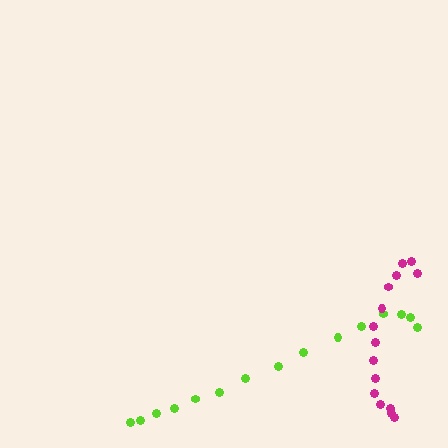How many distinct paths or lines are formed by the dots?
There are 2 distinct paths.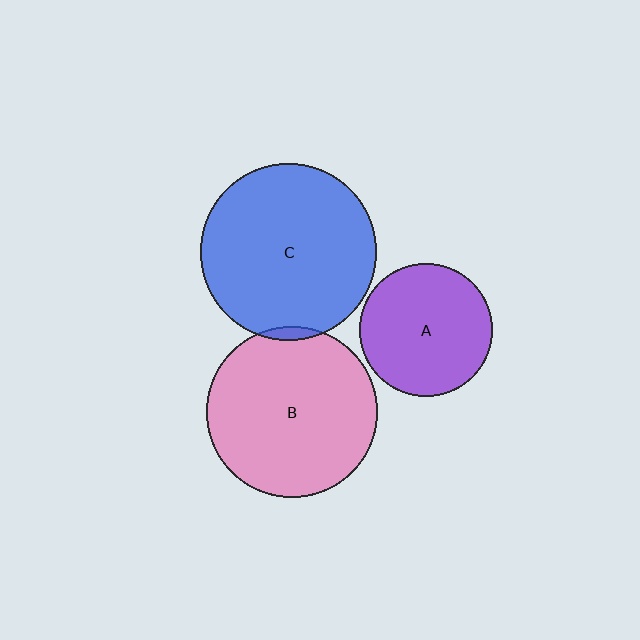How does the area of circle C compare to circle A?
Approximately 1.8 times.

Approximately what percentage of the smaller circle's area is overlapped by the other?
Approximately 5%.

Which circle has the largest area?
Circle C (blue).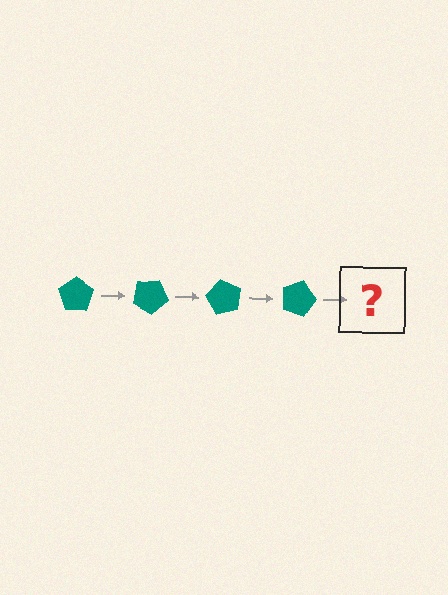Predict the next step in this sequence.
The next step is a teal pentagon rotated 120 degrees.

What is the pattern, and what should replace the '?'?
The pattern is that the pentagon rotates 30 degrees each step. The '?' should be a teal pentagon rotated 120 degrees.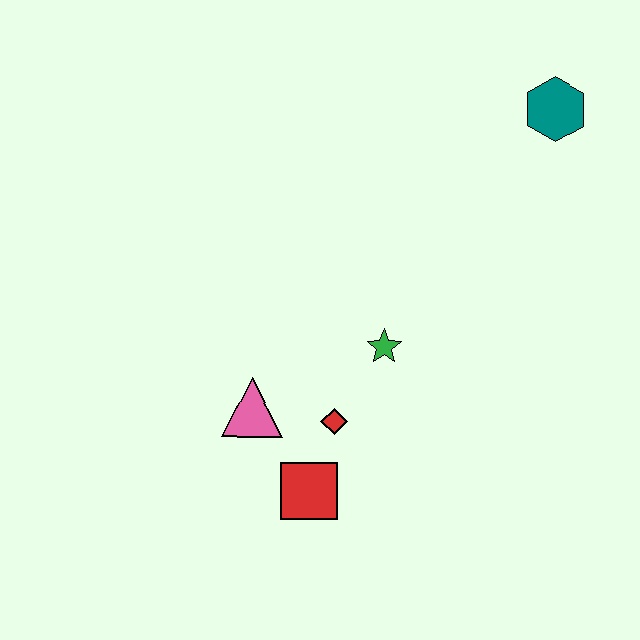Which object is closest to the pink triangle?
The red diamond is closest to the pink triangle.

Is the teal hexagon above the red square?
Yes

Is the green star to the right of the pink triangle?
Yes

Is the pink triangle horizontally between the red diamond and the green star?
No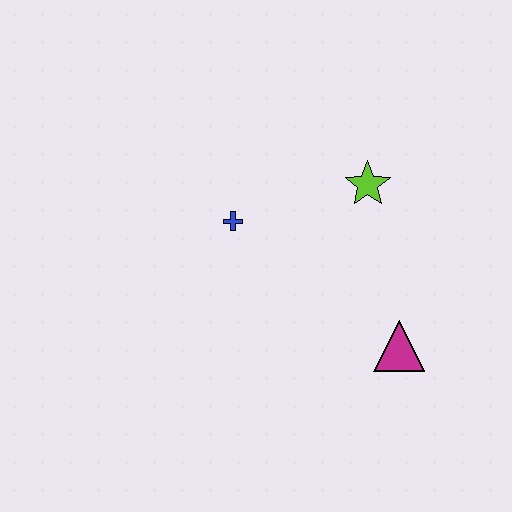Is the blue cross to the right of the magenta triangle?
No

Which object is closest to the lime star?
The blue cross is closest to the lime star.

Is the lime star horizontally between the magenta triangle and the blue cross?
Yes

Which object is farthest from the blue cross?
The magenta triangle is farthest from the blue cross.